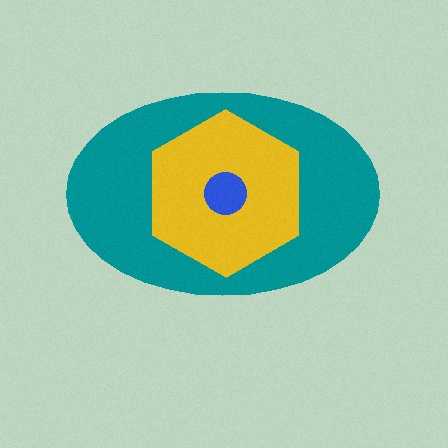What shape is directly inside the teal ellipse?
The yellow hexagon.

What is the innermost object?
The blue circle.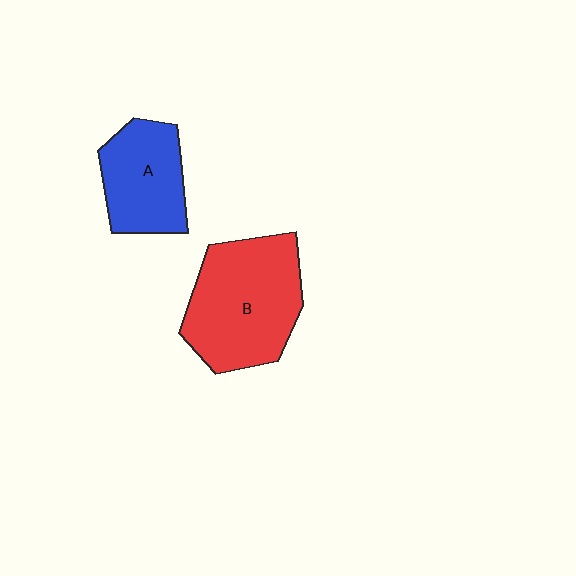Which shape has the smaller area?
Shape A (blue).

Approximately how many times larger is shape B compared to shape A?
Approximately 1.5 times.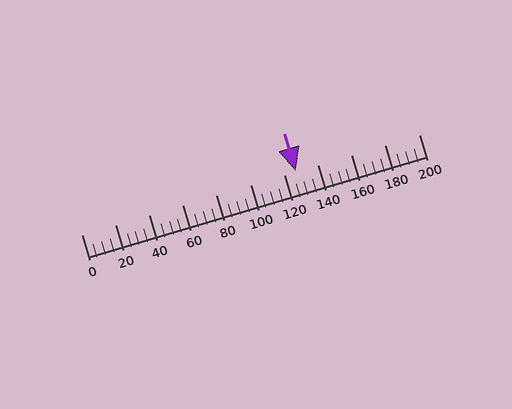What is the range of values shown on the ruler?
The ruler shows values from 0 to 200.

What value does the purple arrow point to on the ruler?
The purple arrow points to approximately 127.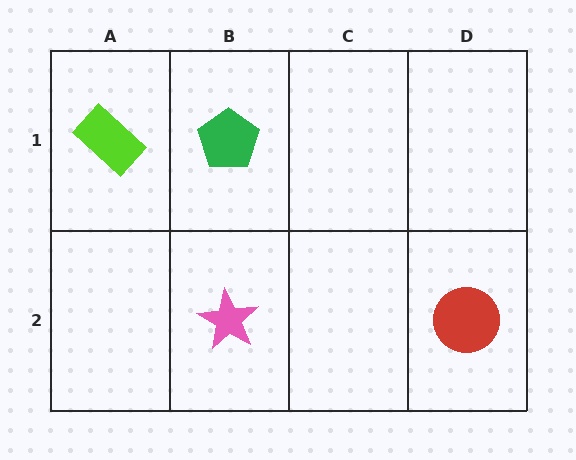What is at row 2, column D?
A red circle.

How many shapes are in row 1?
2 shapes.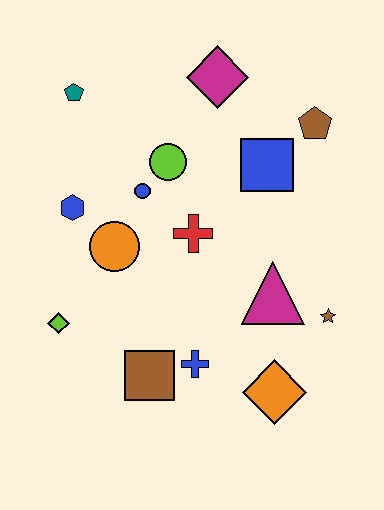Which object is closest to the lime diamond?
The orange circle is closest to the lime diamond.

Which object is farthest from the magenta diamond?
The orange diamond is farthest from the magenta diamond.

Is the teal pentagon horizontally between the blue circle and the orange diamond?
No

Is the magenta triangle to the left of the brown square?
No